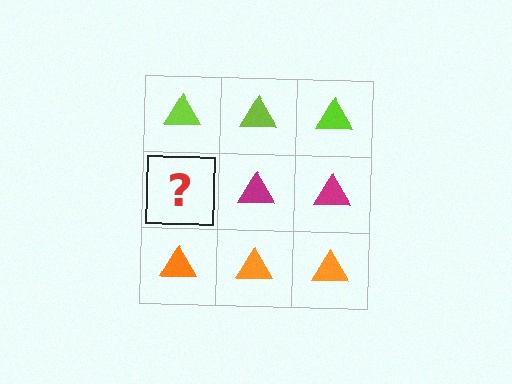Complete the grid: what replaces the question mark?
The question mark should be replaced with a magenta triangle.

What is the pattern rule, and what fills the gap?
The rule is that each row has a consistent color. The gap should be filled with a magenta triangle.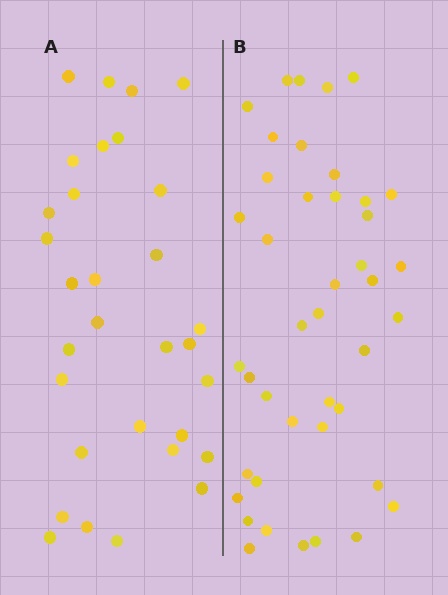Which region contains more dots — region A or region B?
Region B (the right region) has more dots.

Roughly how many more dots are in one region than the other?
Region B has roughly 12 or so more dots than region A.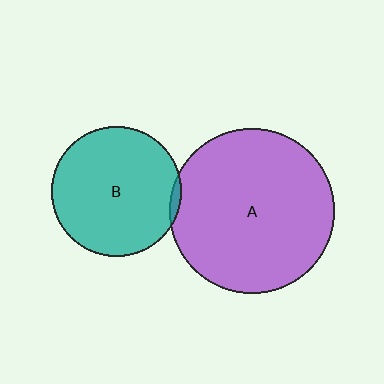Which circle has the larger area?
Circle A (purple).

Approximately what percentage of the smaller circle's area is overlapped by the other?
Approximately 5%.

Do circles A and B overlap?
Yes.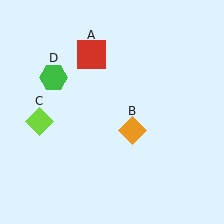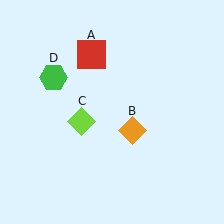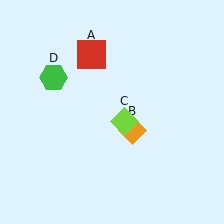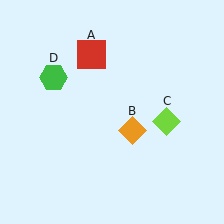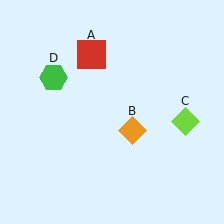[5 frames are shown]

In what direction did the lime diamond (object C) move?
The lime diamond (object C) moved right.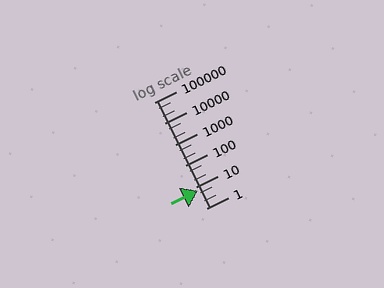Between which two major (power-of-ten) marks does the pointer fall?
The pointer is between 1 and 10.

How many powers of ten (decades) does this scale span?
The scale spans 5 decades, from 1 to 100000.